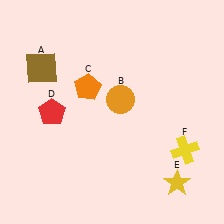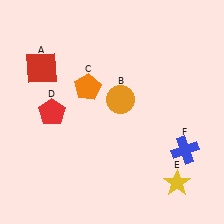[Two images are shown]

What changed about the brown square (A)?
In Image 1, A is brown. In Image 2, it changed to red.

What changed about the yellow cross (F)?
In Image 1, F is yellow. In Image 2, it changed to blue.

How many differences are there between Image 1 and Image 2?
There are 2 differences between the two images.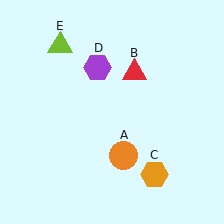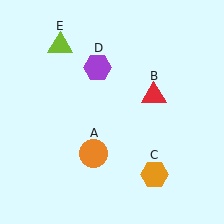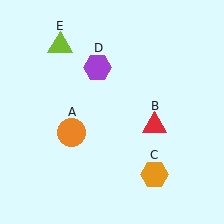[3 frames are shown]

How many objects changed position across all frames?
2 objects changed position: orange circle (object A), red triangle (object B).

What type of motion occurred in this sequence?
The orange circle (object A), red triangle (object B) rotated clockwise around the center of the scene.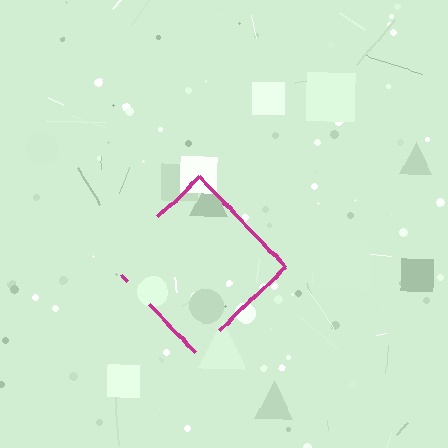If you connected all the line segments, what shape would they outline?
They would outline a diamond.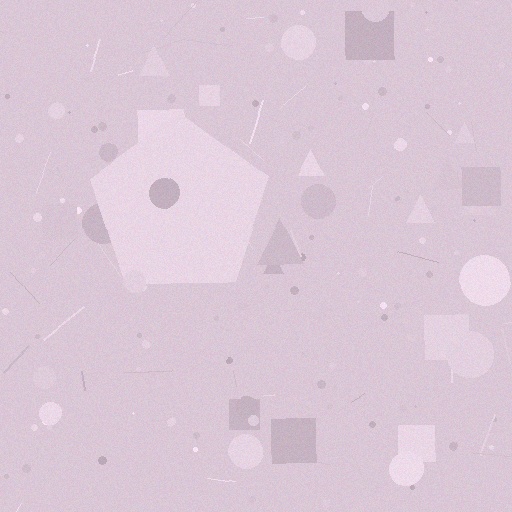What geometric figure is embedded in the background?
A pentagon is embedded in the background.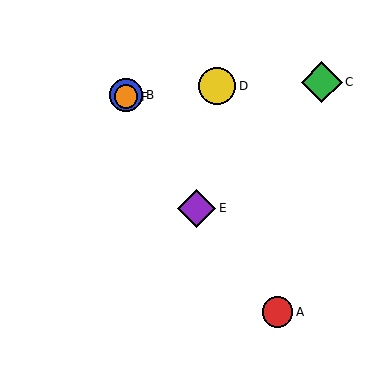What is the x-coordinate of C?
Object C is at x≈322.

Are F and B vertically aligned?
Yes, both are at x≈126.